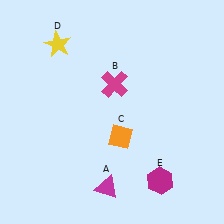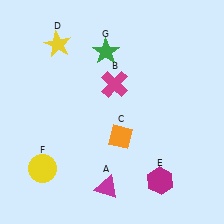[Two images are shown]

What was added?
A yellow circle (F), a green star (G) were added in Image 2.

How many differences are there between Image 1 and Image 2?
There are 2 differences between the two images.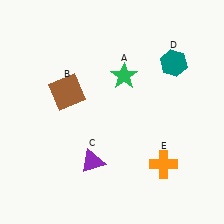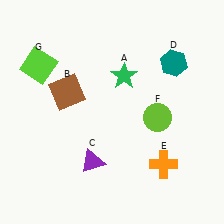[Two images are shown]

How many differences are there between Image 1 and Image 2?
There are 2 differences between the two images.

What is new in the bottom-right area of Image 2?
A lime circle (F) was added in the bottom-right area of Image 2.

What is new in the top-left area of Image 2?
A lime square (G) was added in the top-left area of Image 2.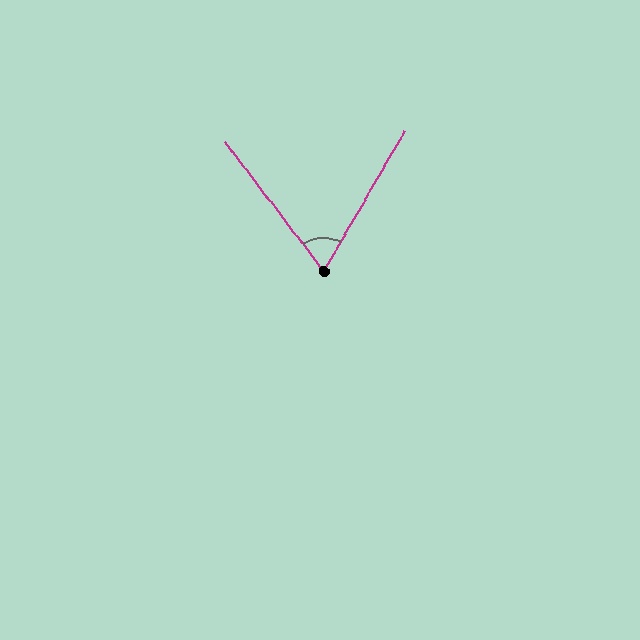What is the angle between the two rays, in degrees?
Approximately 67 degrees.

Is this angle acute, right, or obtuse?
It is acute.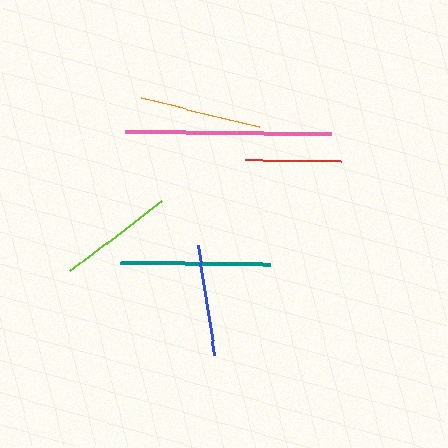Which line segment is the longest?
The pink line is the longest at approximately 207 pixels.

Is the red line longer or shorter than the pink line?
The pink line is longer than the red line.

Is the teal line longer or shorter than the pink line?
The pink line is longer than the teal line.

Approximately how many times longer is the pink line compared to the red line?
The pink line is approximately 2.1 times the length of the red line.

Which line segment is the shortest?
The red line is the shortest at approximately 96 pixels.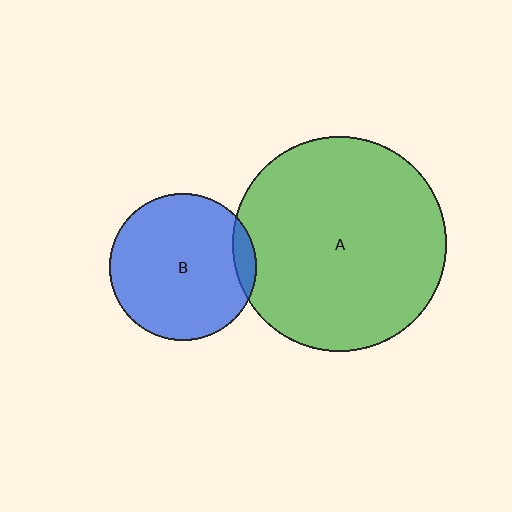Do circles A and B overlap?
Yes.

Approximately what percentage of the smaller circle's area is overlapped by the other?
Approximately 10%.